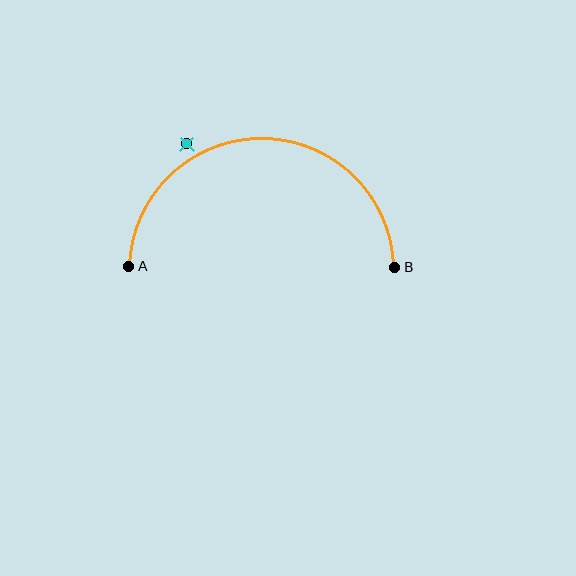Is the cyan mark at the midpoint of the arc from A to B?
No — the cyan mark does not lie on the arc at all. It sits slightly outside the curve.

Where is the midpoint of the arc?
The arc midpoint is the point on the curve farthest from the straight line joining A and B. It sits above that line.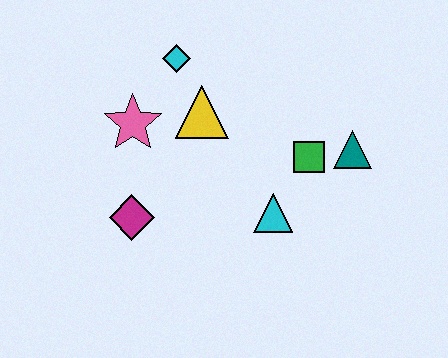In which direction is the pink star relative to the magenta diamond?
The pink star is above the magenta diamond.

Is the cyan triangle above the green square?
No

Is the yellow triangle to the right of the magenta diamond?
Yes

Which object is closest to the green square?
The teal triangle is closest to the green square.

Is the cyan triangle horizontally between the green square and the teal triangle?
No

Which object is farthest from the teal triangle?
The magenta diamond is farthest from the teal triangle.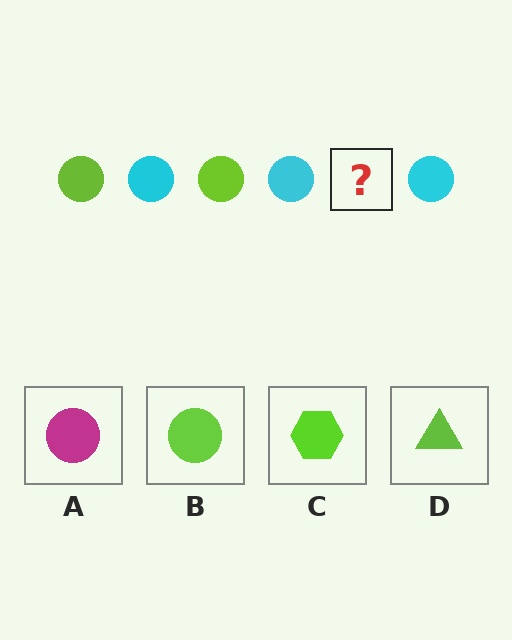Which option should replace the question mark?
Option B.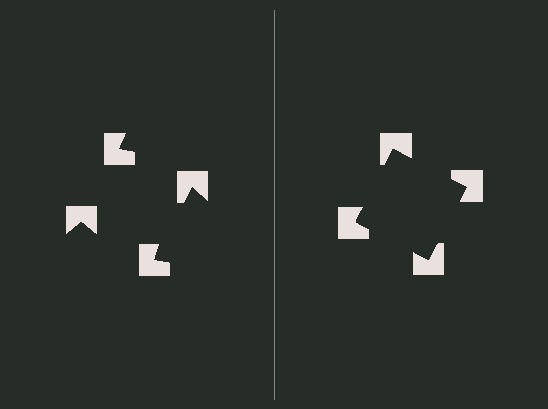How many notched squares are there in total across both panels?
8 — 4 on each side.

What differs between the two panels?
The notched squares are positioned identically on both sides; only the wedge orientations differ. On the right they align to a square; on the left they are misaligned.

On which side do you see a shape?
An illusory square appears on the right side. On the left side the wedge cuts are rotated, so no coherent shape forms.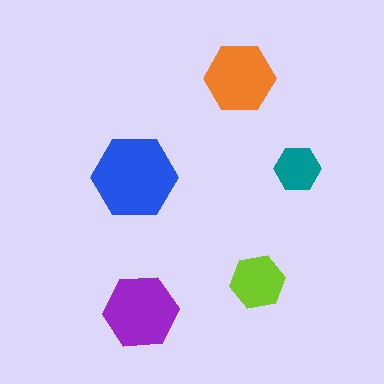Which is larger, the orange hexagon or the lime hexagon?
The orange one.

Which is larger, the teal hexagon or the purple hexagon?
The purple one.